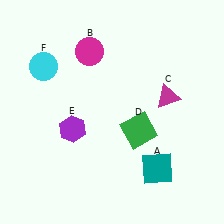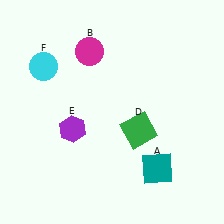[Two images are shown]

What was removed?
The magenta triangle (C) was removed in Image 2.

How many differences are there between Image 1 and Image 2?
There is 1 difference between the two images.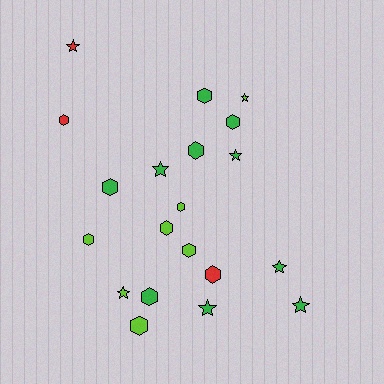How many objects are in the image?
There are 20 objects.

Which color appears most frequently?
Green, with 10 objects.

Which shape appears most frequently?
Hexagon, with 12 objects.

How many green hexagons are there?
There are 5 green hexagons.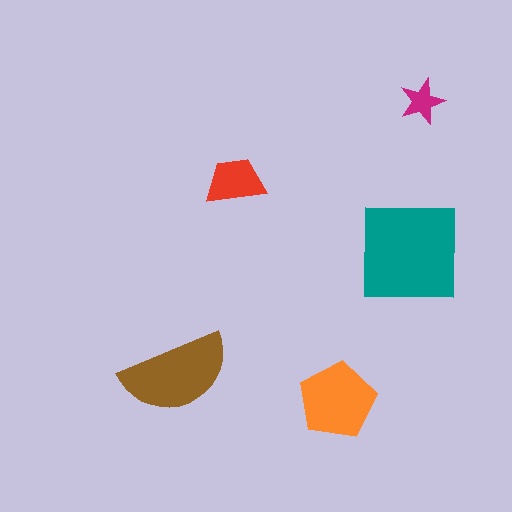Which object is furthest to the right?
The magenta star is rightmost.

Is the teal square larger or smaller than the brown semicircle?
Larger.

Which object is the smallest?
The magenta star.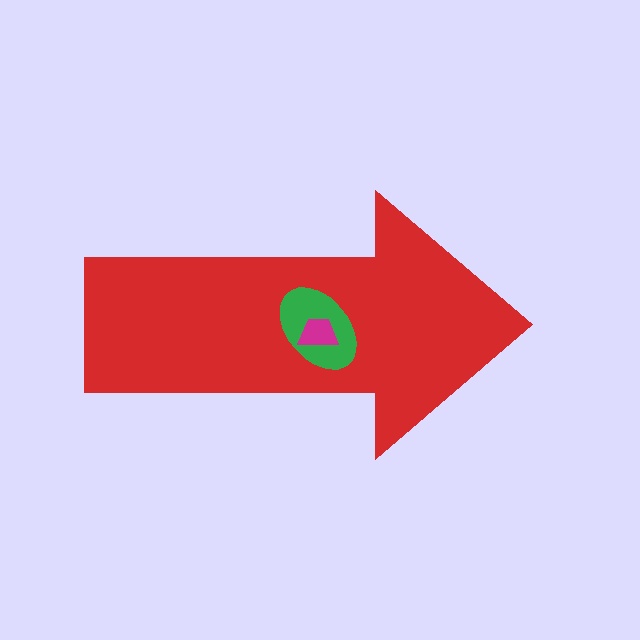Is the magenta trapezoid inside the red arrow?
Yes.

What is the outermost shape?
The red arrow.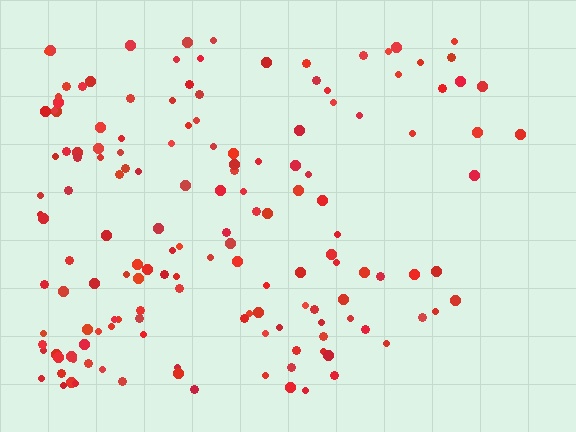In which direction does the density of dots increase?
From right to left, with the left side densest.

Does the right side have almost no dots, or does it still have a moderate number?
Still a moderate number, just noticeably fewer than the left.